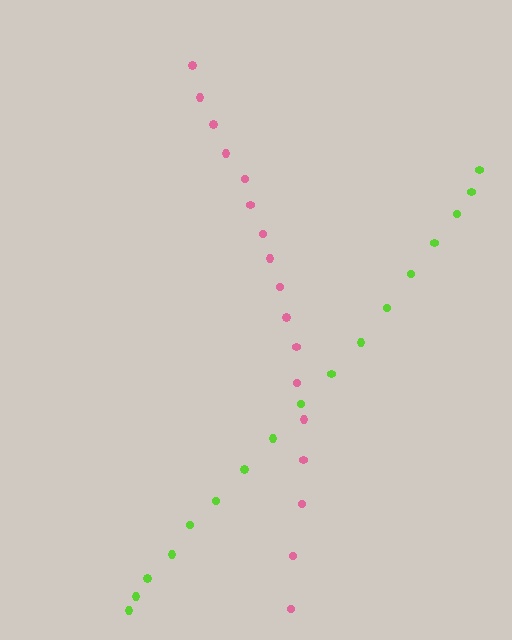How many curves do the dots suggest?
There are 2 distinct paths.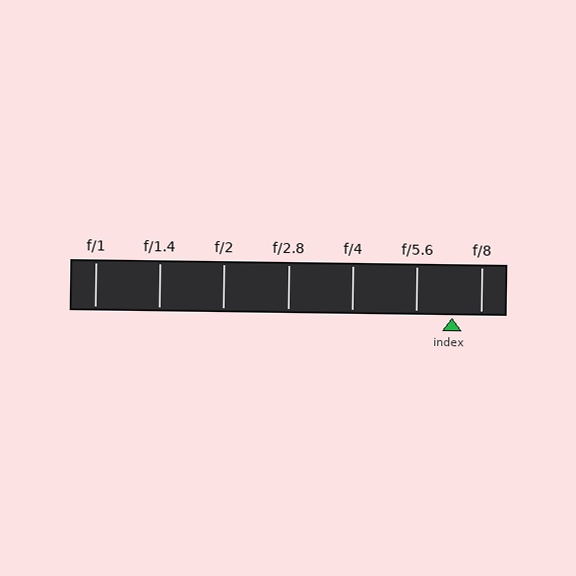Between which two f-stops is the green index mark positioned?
The index mark is between f/5.6 and f/8.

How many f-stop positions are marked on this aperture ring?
There are 7 f-stop positions marked.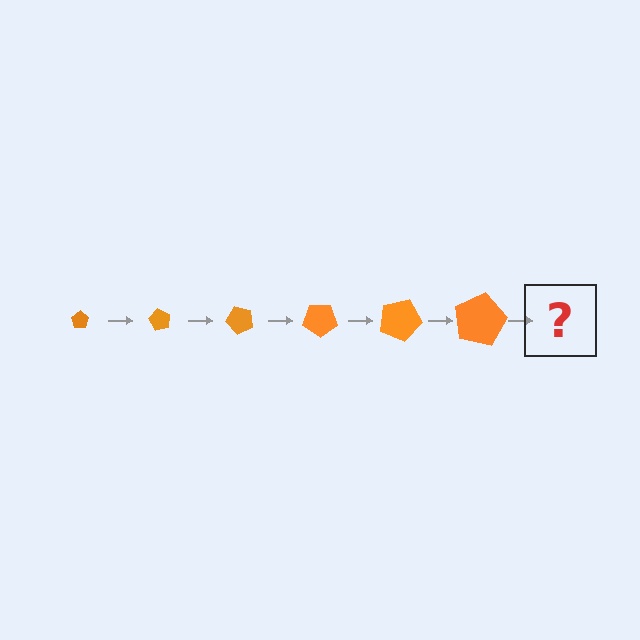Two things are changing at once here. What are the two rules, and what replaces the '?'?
The two rules are that the pentagon grows larger each step and it rotates 60 degrees each step. The '?' should be a pentagon, larger than the previous one and rotated 360 degrees from the start.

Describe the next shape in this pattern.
It should be a pentagon, larger than the previous one and rotated 360 degrees from the start.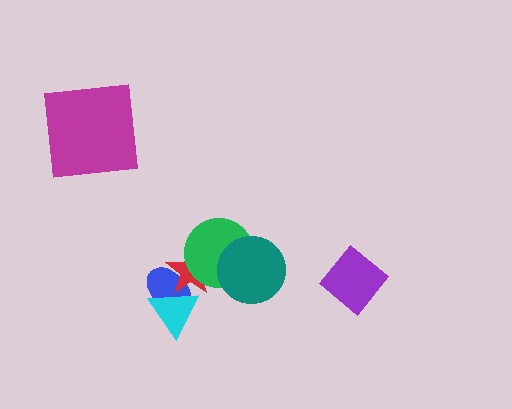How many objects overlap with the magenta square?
0 objects overlap with the magenta square.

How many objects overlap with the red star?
3 objects overlap with the red star.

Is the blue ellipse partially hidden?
Yes, it is partially covered by another shape.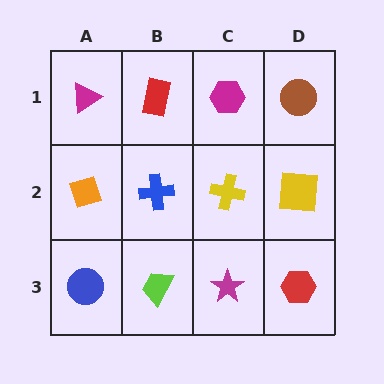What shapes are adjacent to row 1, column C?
A yellow cross (row 2, column C), a red rectangle (row 1, column B), a brown circle (row 1, column D).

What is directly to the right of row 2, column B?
A yellow cross.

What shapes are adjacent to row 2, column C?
A magenta hexagon (row 1, column C), a magenta star (row 3, column C), a blue cross (row 2, column B), a yellow square (row 2, column D).